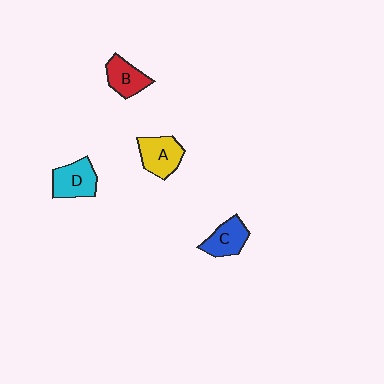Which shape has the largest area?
Shape A (yellow).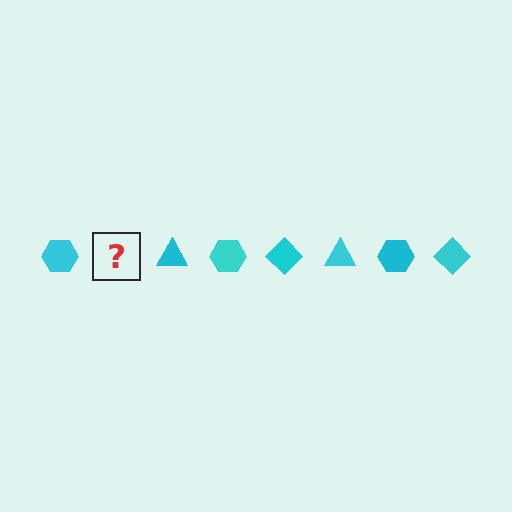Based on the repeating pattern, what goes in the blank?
The blank should be a cyan diamond.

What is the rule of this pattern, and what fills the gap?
The rule is that the pattern cycles through hexagon, diamond, triangle shapes in cyan. The gap should be filled with a cyan diamond.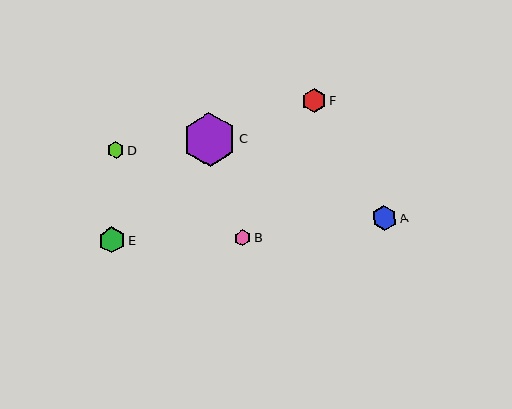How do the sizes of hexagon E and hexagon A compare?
Hexagon E and hexagon A are approximately the same size.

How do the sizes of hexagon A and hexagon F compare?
Hexagon A and hexagon F are approximately the same size.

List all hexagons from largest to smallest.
From largest to smallest: C, E, A, F, D, B.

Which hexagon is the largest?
Hexagon C is the largest with a size of approximately 54 pixels.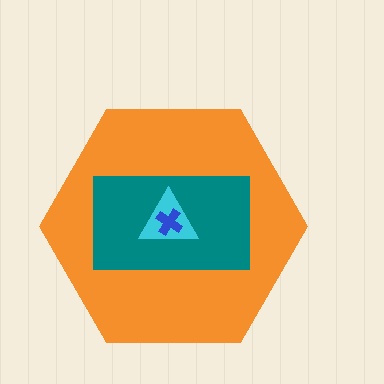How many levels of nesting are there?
4.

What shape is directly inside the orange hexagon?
The teal rectangle.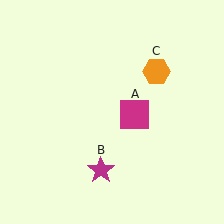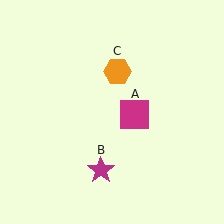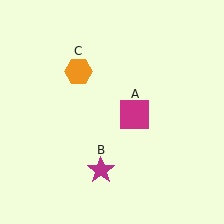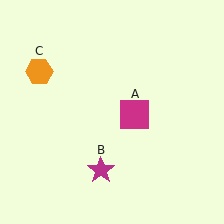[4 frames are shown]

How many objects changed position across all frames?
1 object changed position: orange hexagon (object C).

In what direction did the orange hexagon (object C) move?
The orange hexagon (object C) moved left.